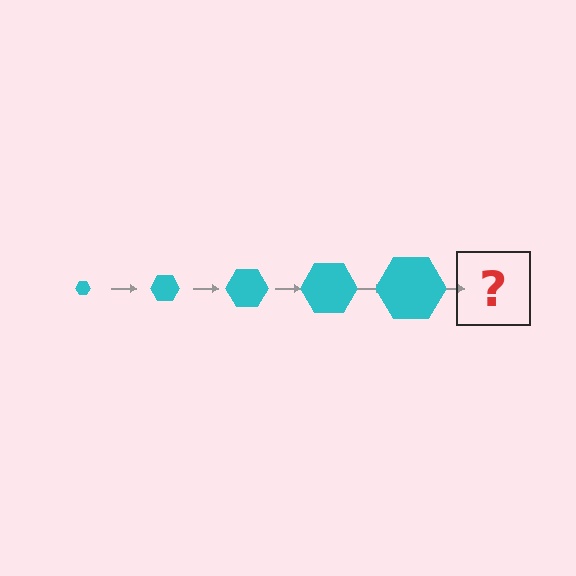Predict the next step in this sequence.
The next step is a cyan hexagon, larger than the previous one.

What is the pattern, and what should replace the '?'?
The pattern is that the hexagon gets progressively larger each step. The '?' should be a cyan hexagon, larger than the previous one.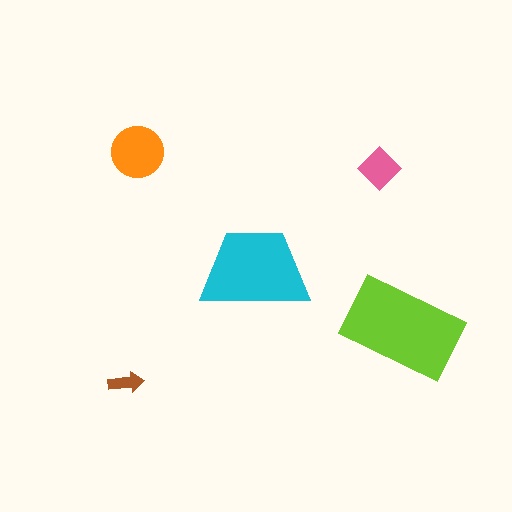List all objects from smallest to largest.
The brown arrow, the pink diamond, the orange circle, the cyan trapezoid, the lime rectangle.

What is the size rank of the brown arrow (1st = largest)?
5th.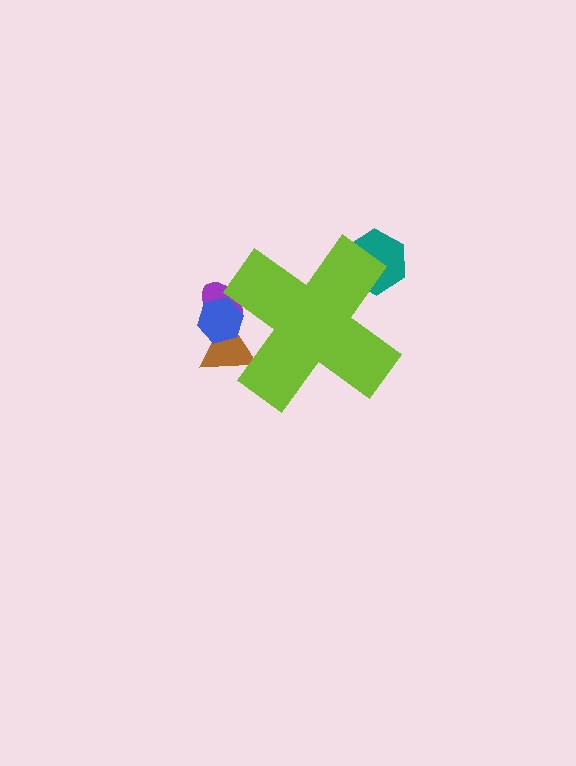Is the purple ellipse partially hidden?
Yes, the purple ellipse is partially hidden behind the lime cross.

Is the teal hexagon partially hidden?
Yes, the teal hexagon is partially hidden behind the lime cross.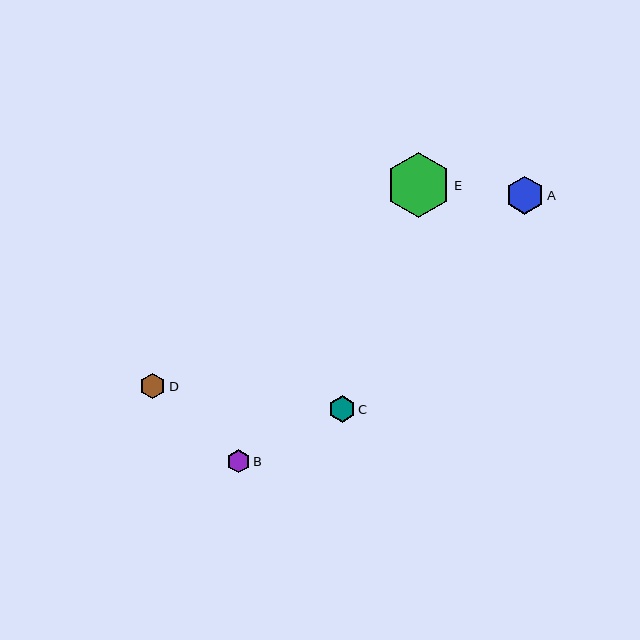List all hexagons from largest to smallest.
From largest to smallest: E, A, C, D, B.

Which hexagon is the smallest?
Hexagon B is the smallest with a size of approximately 23 pixels.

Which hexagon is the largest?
Hexagon E is the largest with a size of approximately 65 pixels.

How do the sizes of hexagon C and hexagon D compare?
Hexagon C and hexagon D are approximately the same size.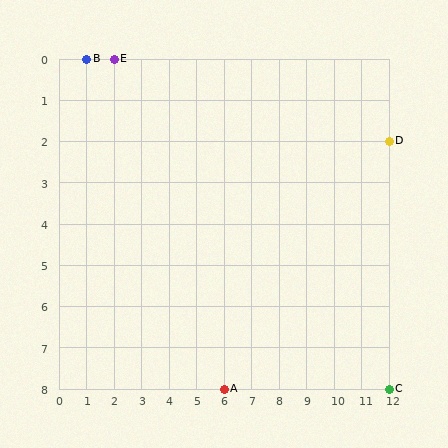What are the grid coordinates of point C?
Point C is at grid coordinates (12, 8).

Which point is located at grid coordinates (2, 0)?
Point E is at (2, 0).